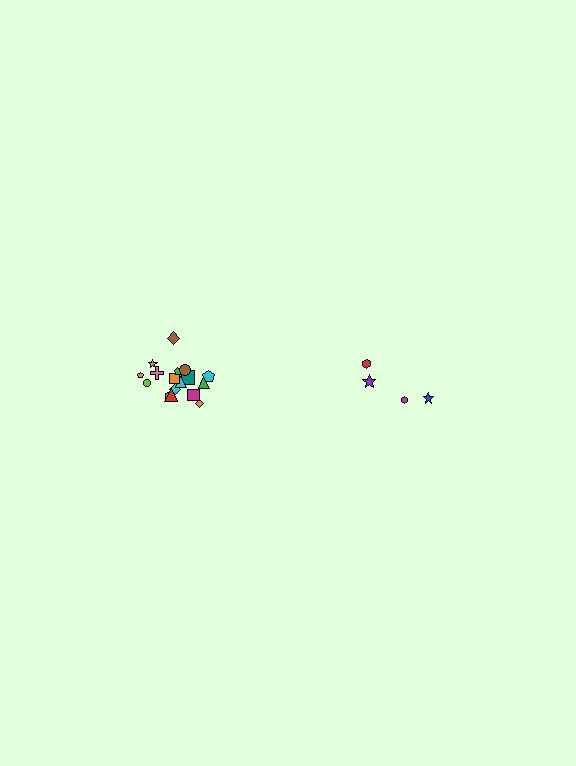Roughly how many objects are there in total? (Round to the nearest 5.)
Roughly 20 objects in total.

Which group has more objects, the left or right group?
The left group.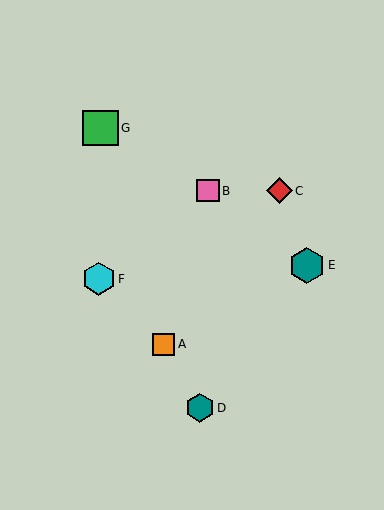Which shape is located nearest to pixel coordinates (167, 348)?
The orange square (labeled A) at (164, 344) is nearest to that location.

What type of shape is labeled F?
Shape F is a cyan hexagon.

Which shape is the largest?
The teal hexagon (labeled E) is the largest.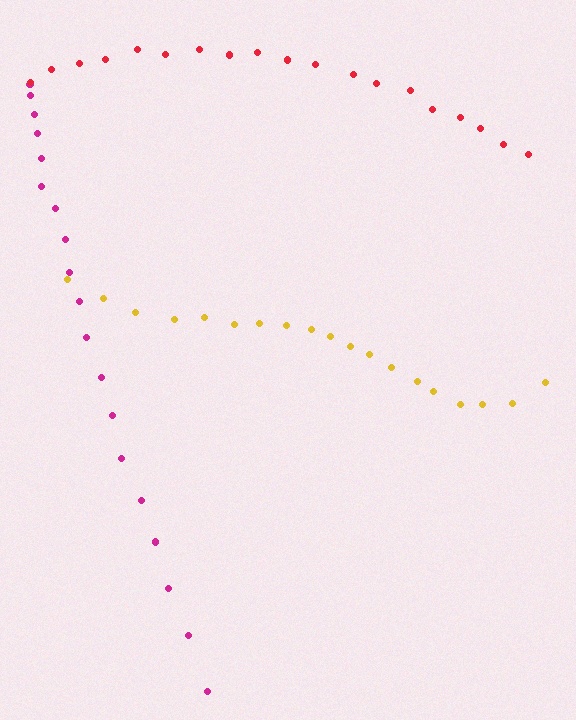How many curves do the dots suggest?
There are 3 distinct paths.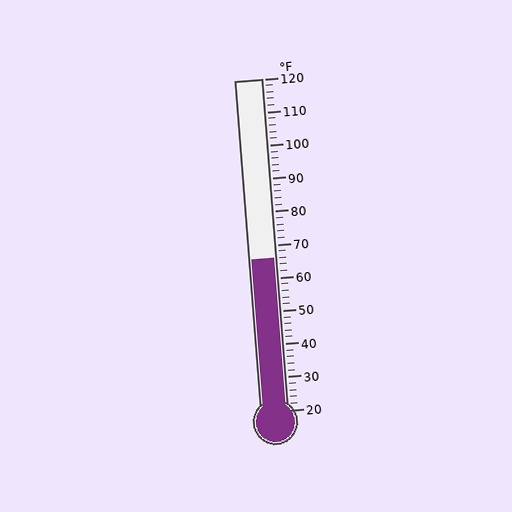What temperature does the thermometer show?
The thermometer shows approximately 66°F.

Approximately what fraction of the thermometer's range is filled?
The thermometer is filled to approximately 45% of its range.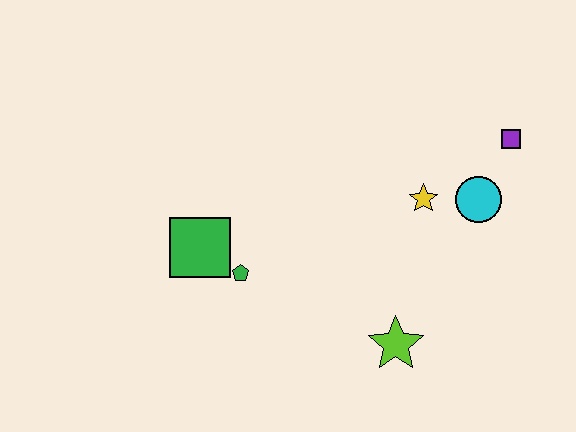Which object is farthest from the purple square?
The green square is farthest from the purple square.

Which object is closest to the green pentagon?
The green square is closest to the green pentagon.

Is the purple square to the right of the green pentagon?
Yes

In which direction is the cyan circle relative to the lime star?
The cyan circle is above the lime star.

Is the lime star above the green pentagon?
No